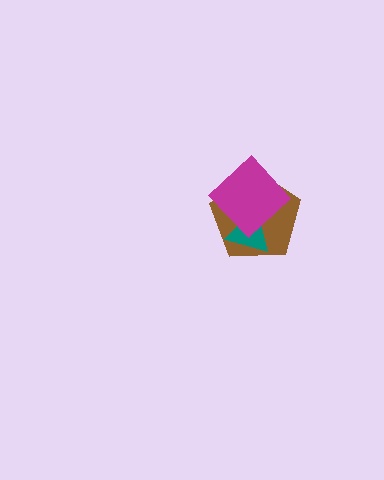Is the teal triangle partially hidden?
Yes, it is partially covered by another shape.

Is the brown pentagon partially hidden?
Yes, it is partially covered by another shape.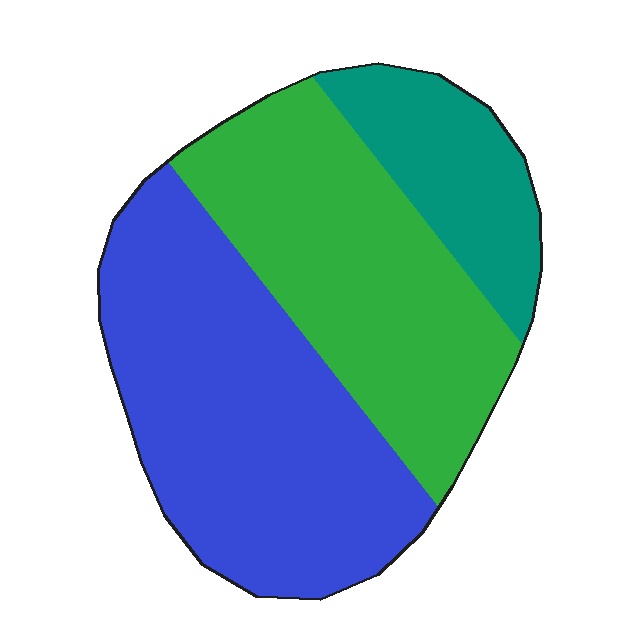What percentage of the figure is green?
Green covers 38% of the figure.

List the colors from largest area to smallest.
From largest to smallest: blue, green, teal.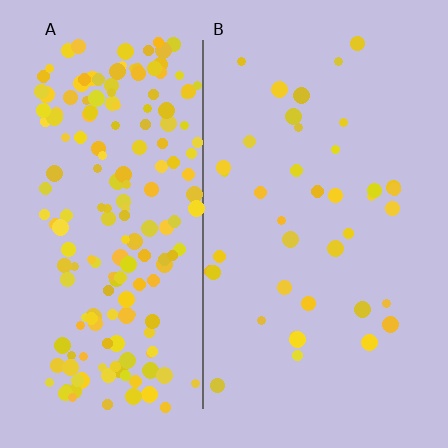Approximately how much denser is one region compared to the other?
Approximately 4.7× — region A over region B.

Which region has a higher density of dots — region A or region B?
A (the left).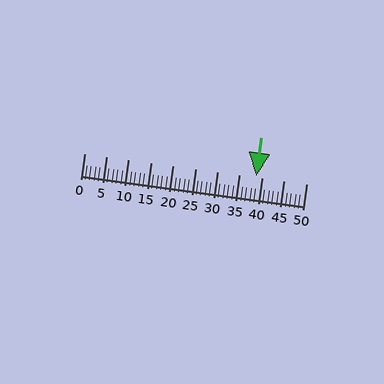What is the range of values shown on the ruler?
The ruler shows values from 0 to 50.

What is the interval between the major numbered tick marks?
The major tick marks are spaced 5 units apart.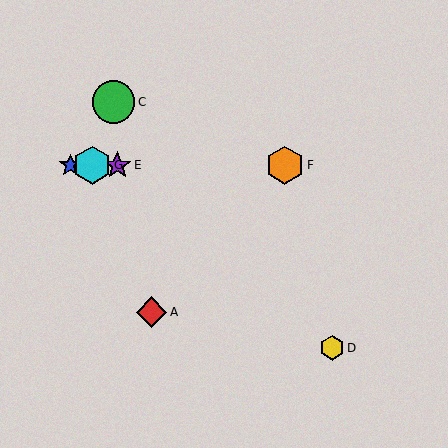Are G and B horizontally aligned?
Yes, both are at y≈165.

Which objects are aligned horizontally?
Objects B, E, F, G are aligned horizontally.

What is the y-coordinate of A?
Object A is at y≈312.